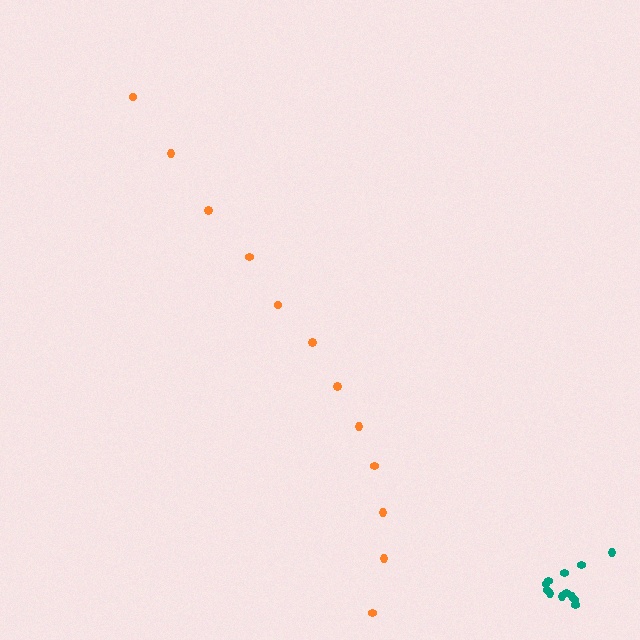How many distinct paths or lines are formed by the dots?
There are 2 distinct paths.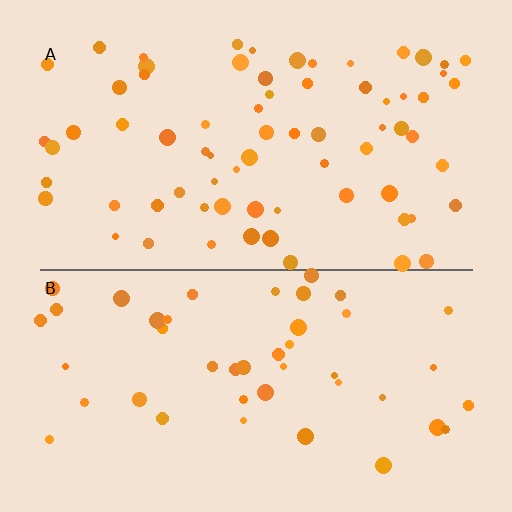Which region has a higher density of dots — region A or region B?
A (the top).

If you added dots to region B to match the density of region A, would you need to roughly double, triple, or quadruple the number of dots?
Approximately double.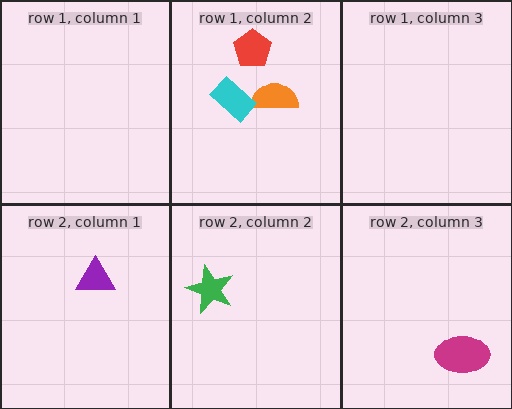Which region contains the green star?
The row 2, column 2 region.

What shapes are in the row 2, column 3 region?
The magenta ellipse.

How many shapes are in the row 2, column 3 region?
1.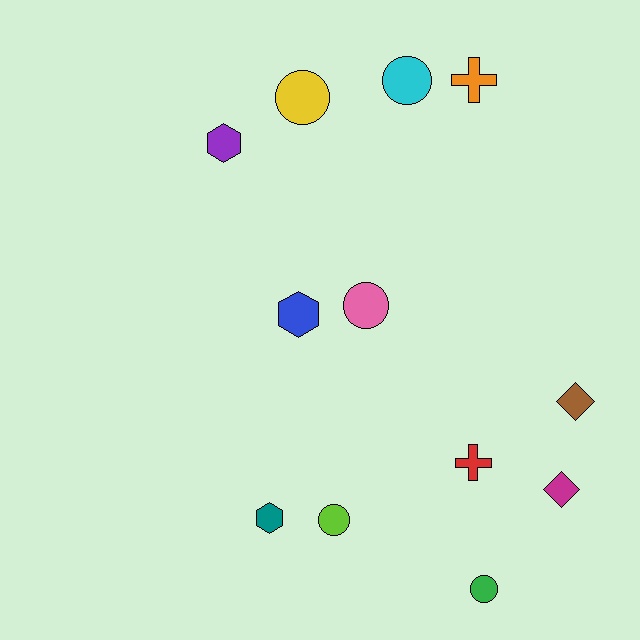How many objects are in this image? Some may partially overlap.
There are 12 objects.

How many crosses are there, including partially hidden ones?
There are 2 crosses.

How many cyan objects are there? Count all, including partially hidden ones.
There is 1 cyan object.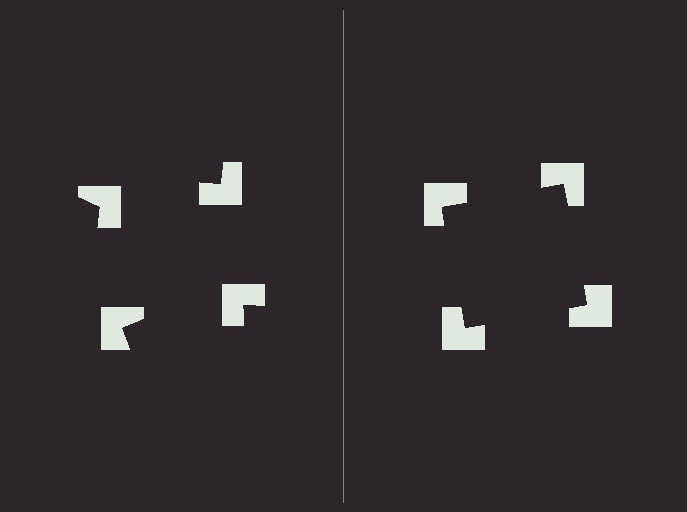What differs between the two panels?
The notched squares are positioned identically on both sides; only the wedge orientations differ. On the right they align to a square; on the left they are misaligned.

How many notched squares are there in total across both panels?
8 — 4 on each side.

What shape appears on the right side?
An illusory square.